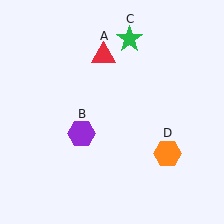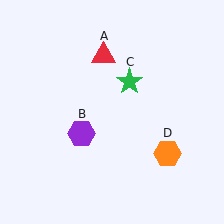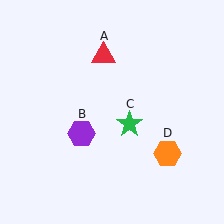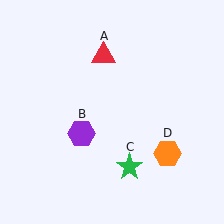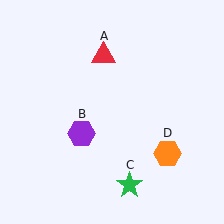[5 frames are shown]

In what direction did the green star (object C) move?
The green star (object C) moved down.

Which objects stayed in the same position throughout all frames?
Red triangle (object A) and purple hexagon (object B) and orange hexagon (object D) remained stationary.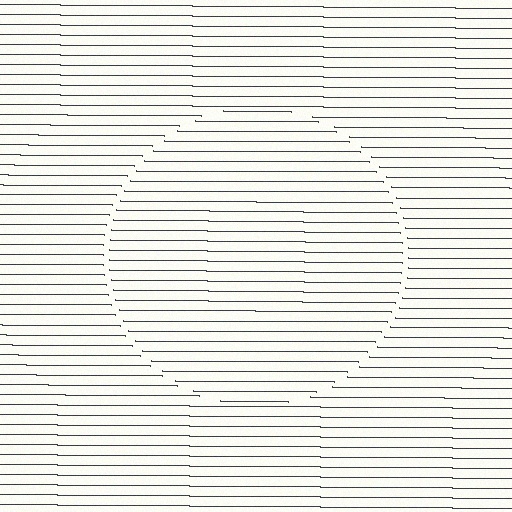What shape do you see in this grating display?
An illusory circle. The interior of the shape contains the same grating, shifted by half a period — the contour is defined by the phase discontinuity where line-ends from the inner and outer gratings abut.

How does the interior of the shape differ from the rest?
The interior of the shape contains the same grating, shifted by half a period — the contour is defined by the phase discontinuity where line-ends from the inner and outer gratings abut.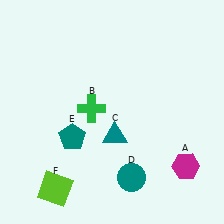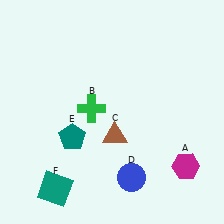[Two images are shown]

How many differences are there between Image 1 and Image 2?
There are 3 differences between the two images.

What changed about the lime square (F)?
In Image 1, F is lime. In Image 2, it changed to teal.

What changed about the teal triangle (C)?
In Image 1, C is teal. In Image 2, it changed to brown.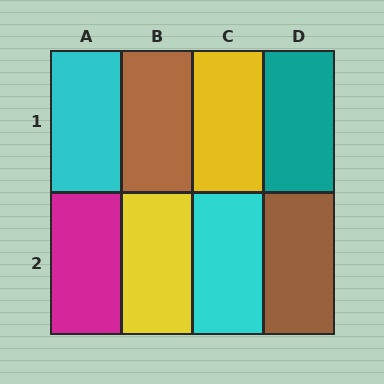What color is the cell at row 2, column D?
Brown.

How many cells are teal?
1 cell is teal.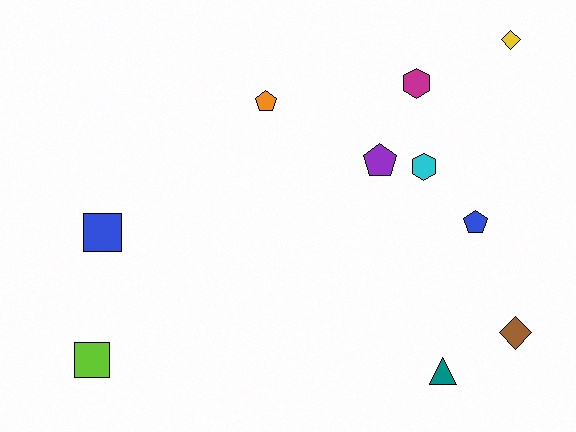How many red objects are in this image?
There are no red objects.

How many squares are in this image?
There are 2 squares.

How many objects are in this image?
There are 10 objects.